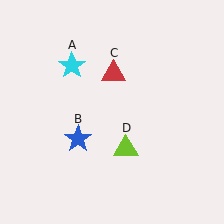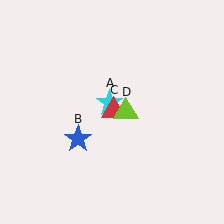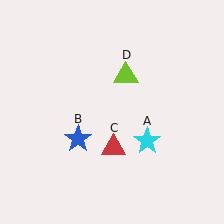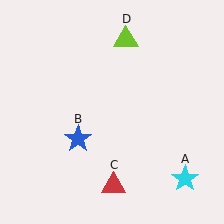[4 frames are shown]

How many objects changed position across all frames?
3 objects changed position: cyan star (object A), red triangle (object C), lime triangle (object D).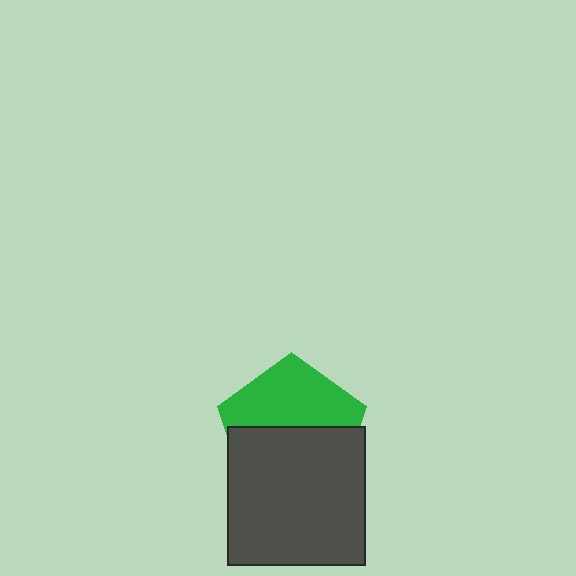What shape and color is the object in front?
The object in front is a dark gray square.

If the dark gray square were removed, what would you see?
You would see the complete green pentagon.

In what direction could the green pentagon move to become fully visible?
The green pentagon could move up. That would shift it out from behind the dark gray square entirely.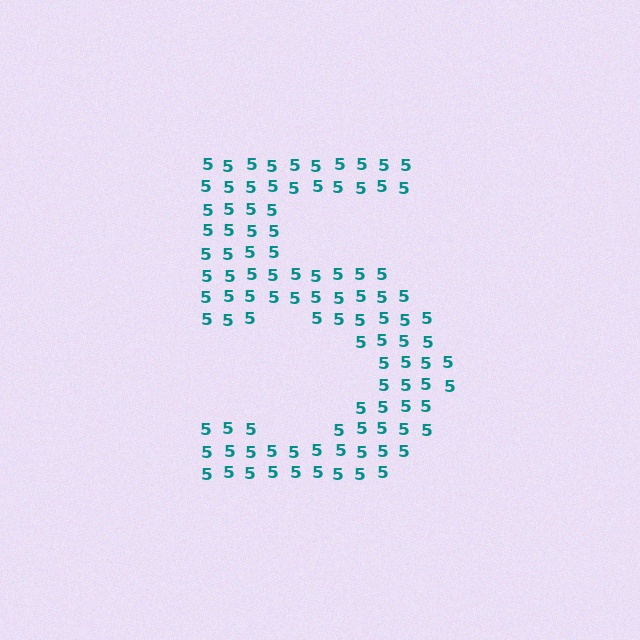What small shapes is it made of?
It is made of small digit 5's.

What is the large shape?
The large shape is the digit 5.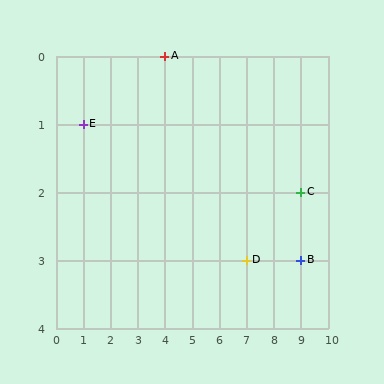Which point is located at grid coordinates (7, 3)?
Point D is at (7, 3).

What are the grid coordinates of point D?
Point D is at grid coordinates (7, 3).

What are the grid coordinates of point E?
Point E is at grid coordinates (1, 1).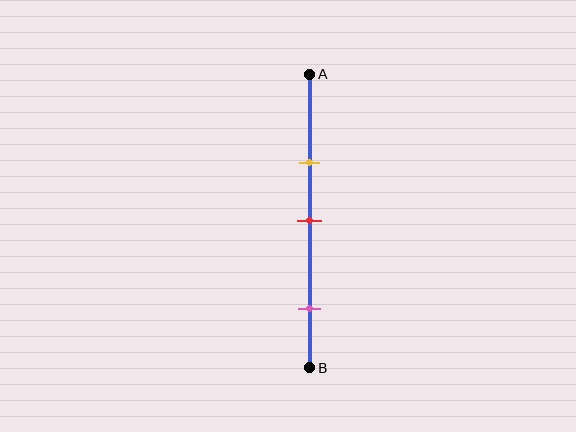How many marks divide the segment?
There are 3 marks dividing the segment.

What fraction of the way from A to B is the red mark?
The red mark is approximately 50% (0.5) of the way from A to B.